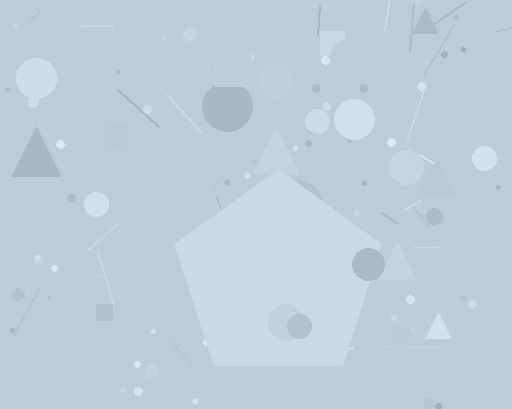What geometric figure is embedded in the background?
A pentagon is embedded in the background.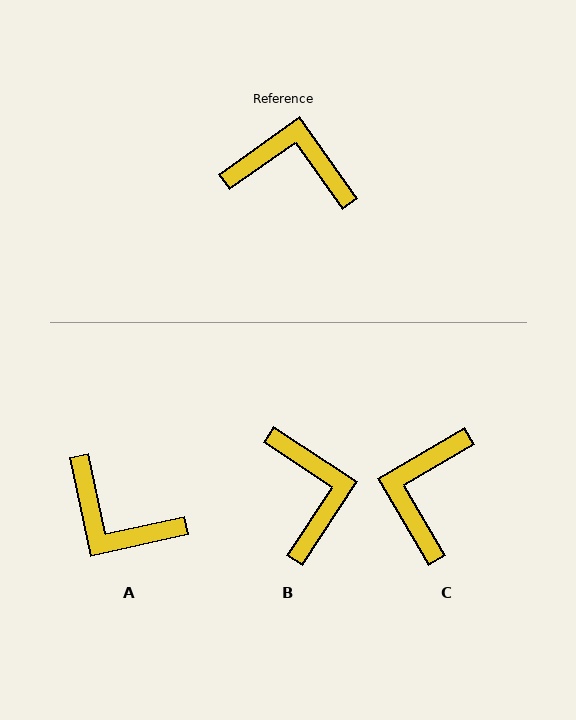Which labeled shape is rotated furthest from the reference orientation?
A, about 157 degrees away.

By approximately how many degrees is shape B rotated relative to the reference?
Approximately 69 degrees clockwise.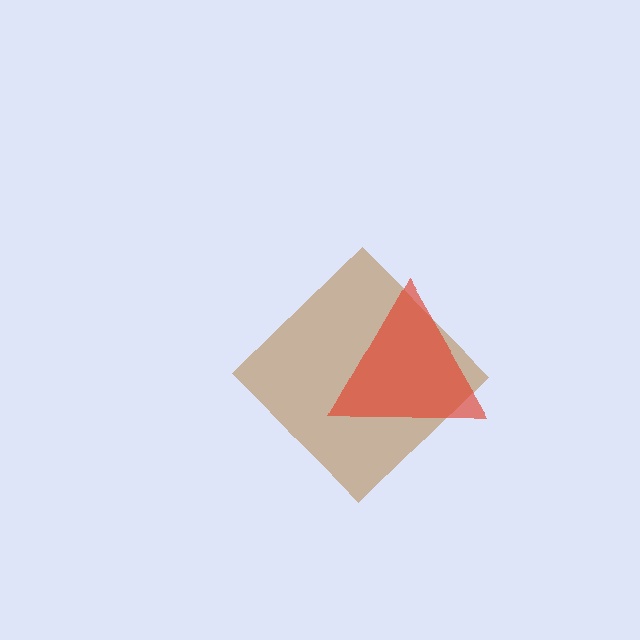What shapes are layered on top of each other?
The layered shapes are: a brown diamond, a red triangle.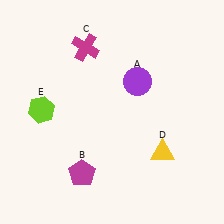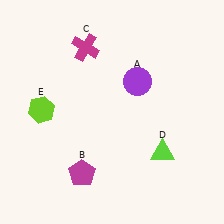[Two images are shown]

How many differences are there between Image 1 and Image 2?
There is 1 difference between the two images.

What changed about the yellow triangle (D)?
In Image 1, D is yellow. In Image 2, it changed to lime.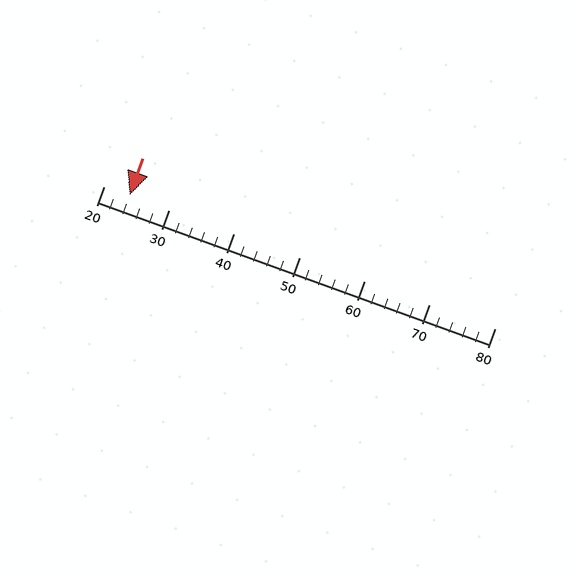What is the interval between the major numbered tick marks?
The major tick marks are spaced 10 units apart.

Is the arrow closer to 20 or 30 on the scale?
The arrow is closer to 20.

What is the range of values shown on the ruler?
The ruler shows values from 20 to 80.